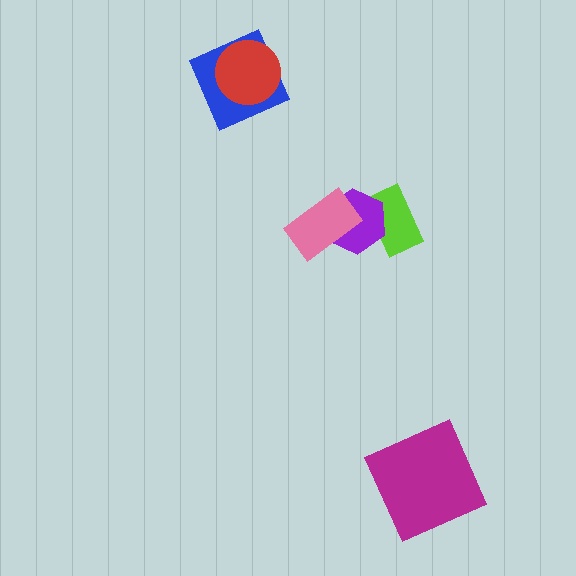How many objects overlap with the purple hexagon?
2 objects overlap with the purple hexagon.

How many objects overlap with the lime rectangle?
1 object overlaps with the lime rectangle.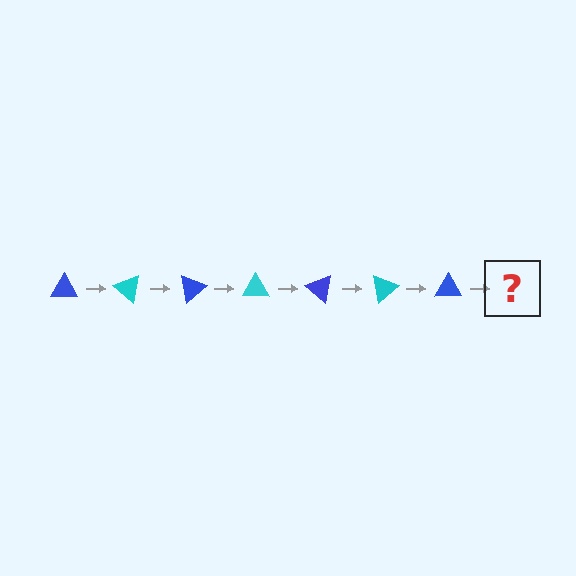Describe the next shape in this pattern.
It should be a cyan triangle, rotated 280 degrees from the start.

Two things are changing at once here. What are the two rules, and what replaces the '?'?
The two rules are that it rotates 40 degrees each step and the color cycles through blue and cyan. The '?' should be a cyan triangle, rotated 280 degrees from the start.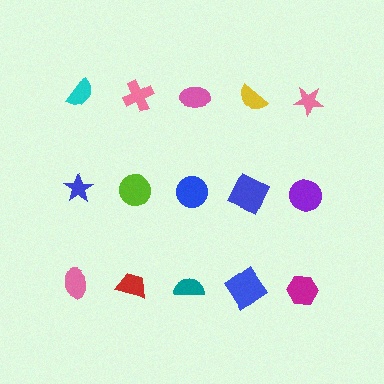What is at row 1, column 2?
A pink cross.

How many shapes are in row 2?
5 shapes.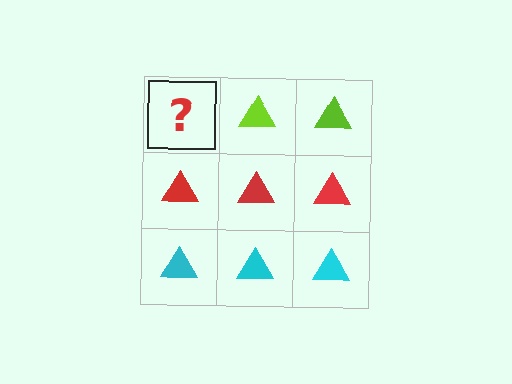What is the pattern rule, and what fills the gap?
The rule is that each row has a consistent color. The gap should be filled with a lime triangle.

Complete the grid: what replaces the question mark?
The question mark should be replaced with a lime triangle.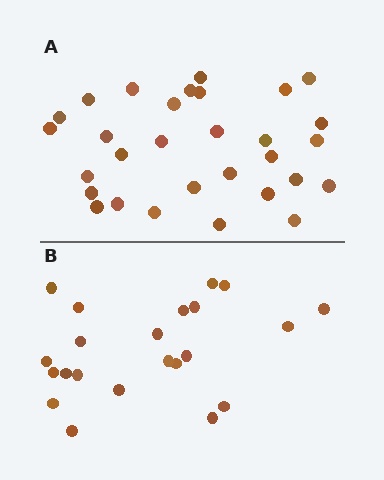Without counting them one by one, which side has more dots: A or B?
Region A (the top region) has more dots.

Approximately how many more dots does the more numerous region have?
Region A has roughly 8 or so more dots than region B.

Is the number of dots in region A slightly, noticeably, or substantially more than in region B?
Region A has noticeably more, but not dramatically so. The ratio is roughly 1.4 to 1.